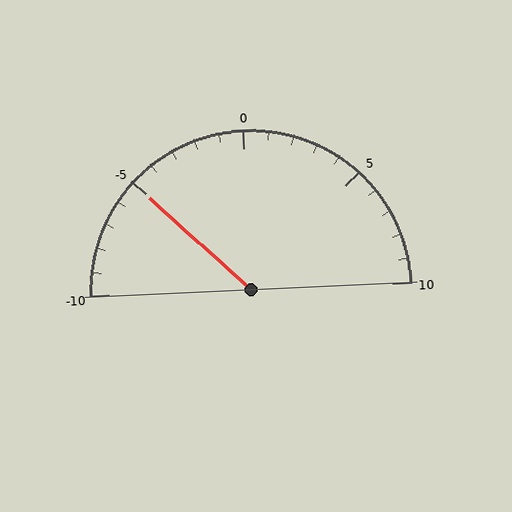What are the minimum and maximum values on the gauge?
The gauge ranges from -10 to 10.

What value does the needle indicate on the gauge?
The needle indicates approximately -5.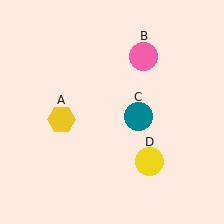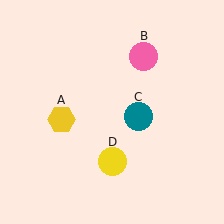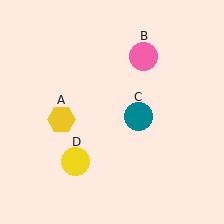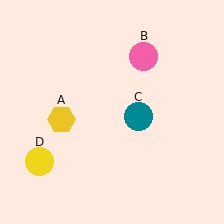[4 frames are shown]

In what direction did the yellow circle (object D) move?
The yellow circle (object D) moved left.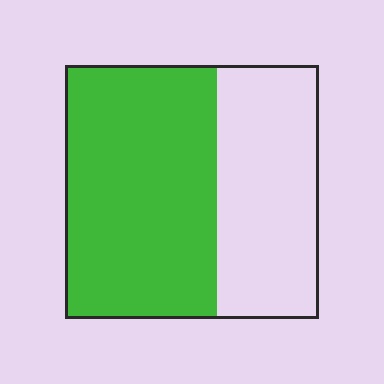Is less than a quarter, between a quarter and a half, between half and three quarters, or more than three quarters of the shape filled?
Between half and three quarters.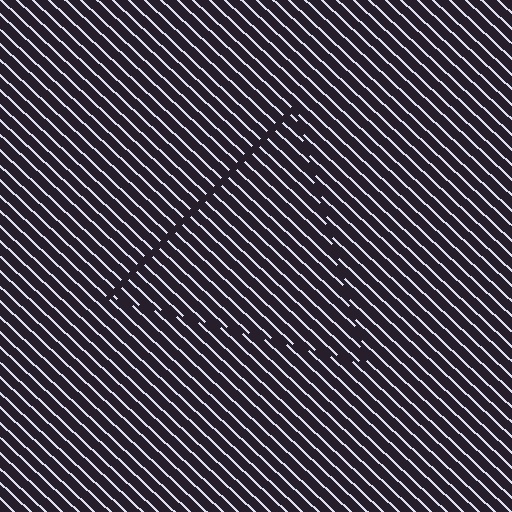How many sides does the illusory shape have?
3 sides — the line-ends trace a triangle.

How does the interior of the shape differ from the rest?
The interior of the shape contains the same grating, shifted by half a period — the contour is defined by the phase discontinuity where line-ends from the inner and outer gratings abut.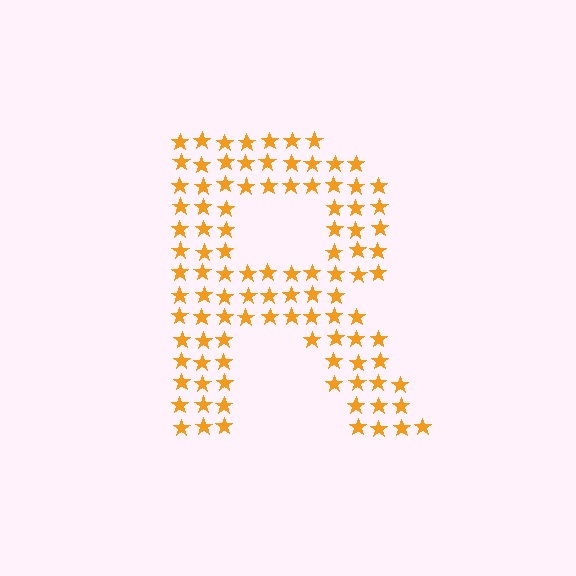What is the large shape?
The large shape is the letter R.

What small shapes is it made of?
It is made of small stars.